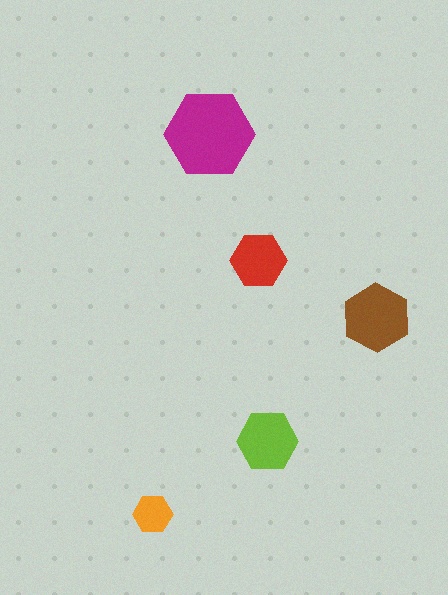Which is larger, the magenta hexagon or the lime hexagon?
The magenta one.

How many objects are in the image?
There are 5 objects in the image.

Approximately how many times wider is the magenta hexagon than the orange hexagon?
About 2.5 times wider.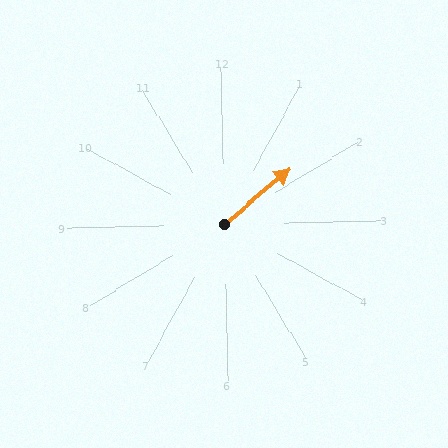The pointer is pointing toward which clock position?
Roughly 2 o'clock.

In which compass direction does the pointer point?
Northeast.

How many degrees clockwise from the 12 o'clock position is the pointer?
Approximately 51 degrees.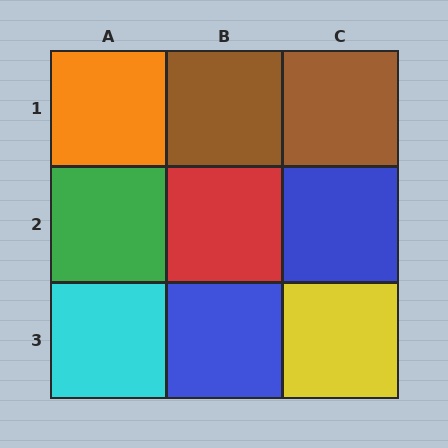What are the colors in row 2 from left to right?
Green, red, blue.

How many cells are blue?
2 cells are blue.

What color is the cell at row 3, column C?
Yellow.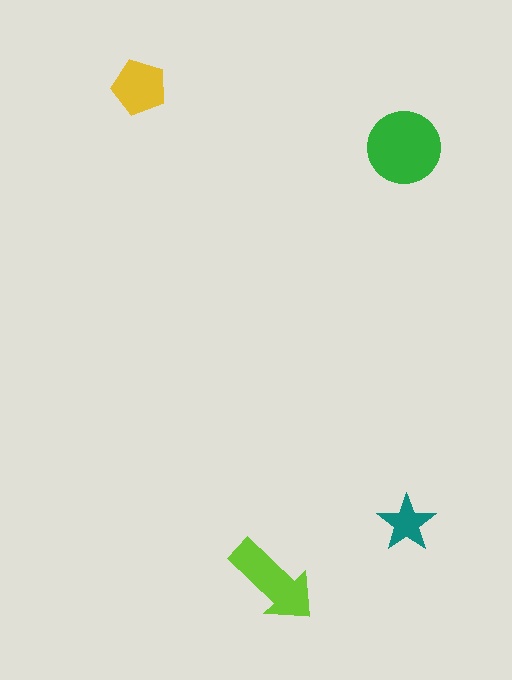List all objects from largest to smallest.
The green circle, the lime arrow, the yellow pentagon, the teal star.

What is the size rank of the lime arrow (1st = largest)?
2nd.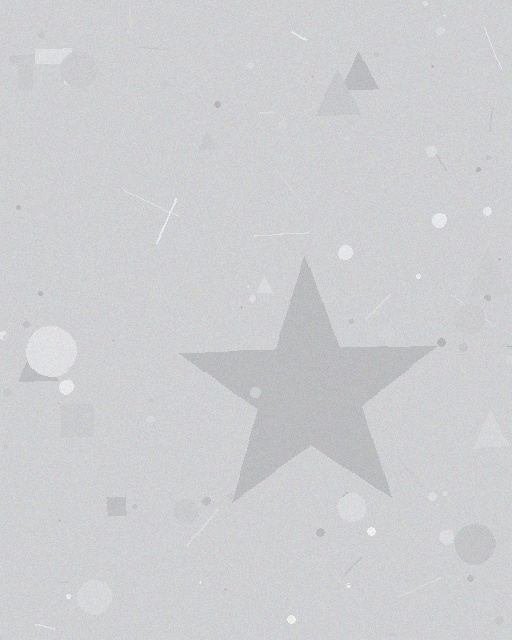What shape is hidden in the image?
A star is hidden in the image.